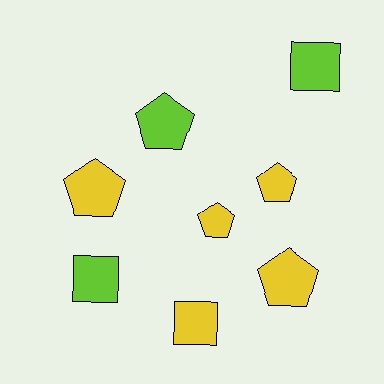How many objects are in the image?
There are 8 objects.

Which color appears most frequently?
Yellow, with 5 objects.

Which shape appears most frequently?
Pentagon, with 5 objects.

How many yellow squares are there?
There is 1 yellow square.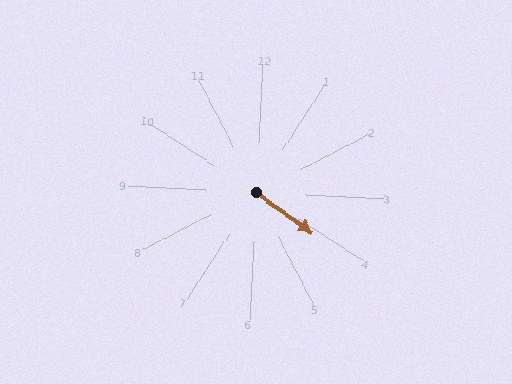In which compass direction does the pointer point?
Southeast.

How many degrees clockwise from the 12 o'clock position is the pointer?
Approximately 123 degrees.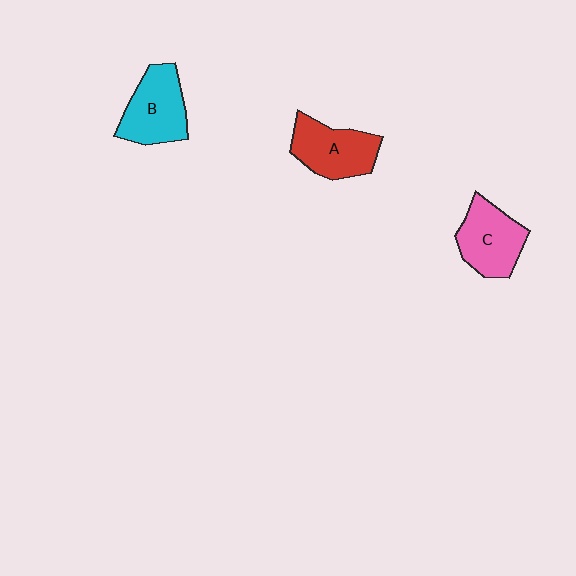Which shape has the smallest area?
Shape C (pink).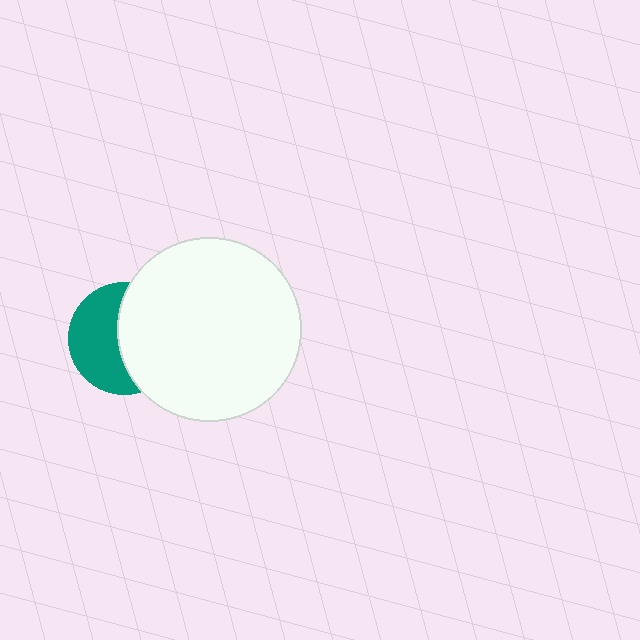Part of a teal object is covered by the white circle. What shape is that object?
It is a circle.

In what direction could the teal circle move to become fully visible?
The teal circle could move left. That would shift it out from behind the white circle entirely.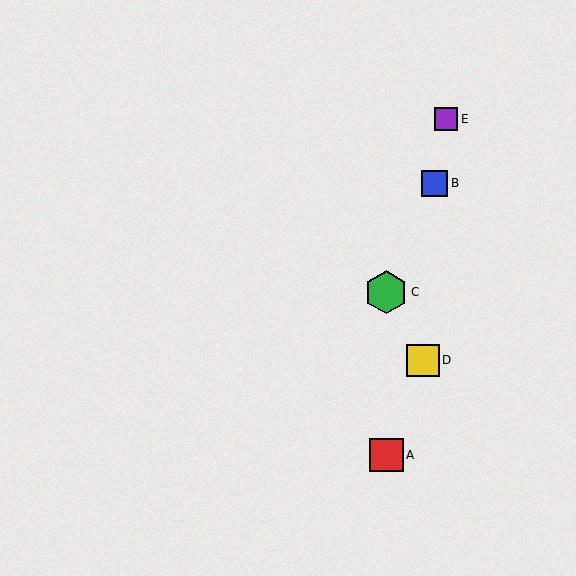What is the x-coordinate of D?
Object D is at x≈423.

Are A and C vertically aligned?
Yes, both are at x≈386.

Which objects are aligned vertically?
Objects A, C are aligned vertically.